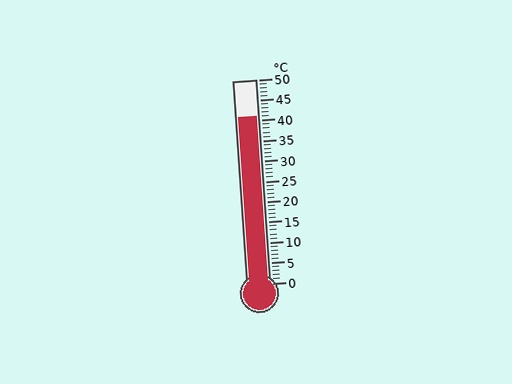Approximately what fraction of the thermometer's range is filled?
The thermometer is filled to approximately 80% of its range.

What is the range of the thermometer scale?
The thermometer scale ranges from 0°C to 50°C.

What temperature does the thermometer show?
The thermometer shows approximately 41°C.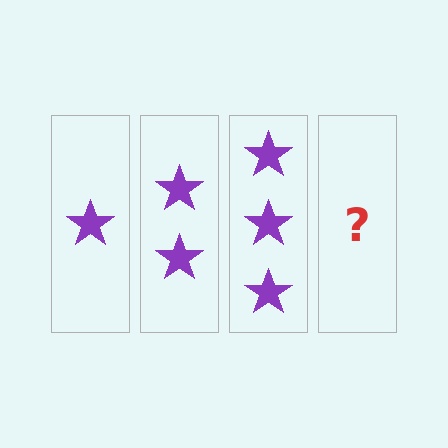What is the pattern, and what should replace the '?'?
The pattern is that each step adds one more star. The '?' should be 4 stars.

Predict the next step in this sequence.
The next step is 4 stars.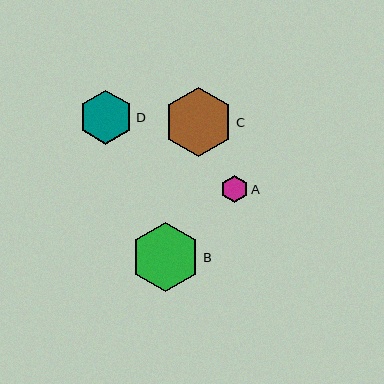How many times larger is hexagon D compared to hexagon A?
Hexagon D is approximately 2.0 times the size of hexagon A.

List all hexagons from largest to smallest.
From largest to smallest: B, C, D, A.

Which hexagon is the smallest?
Hexagon A is the smallest with a size of approximately 27 pixels.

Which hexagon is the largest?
Hexagon B is the largest with a size of approximately 69 pixels.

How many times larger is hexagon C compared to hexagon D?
Hexagon C is approximately 1.3 times the size of hexagon D.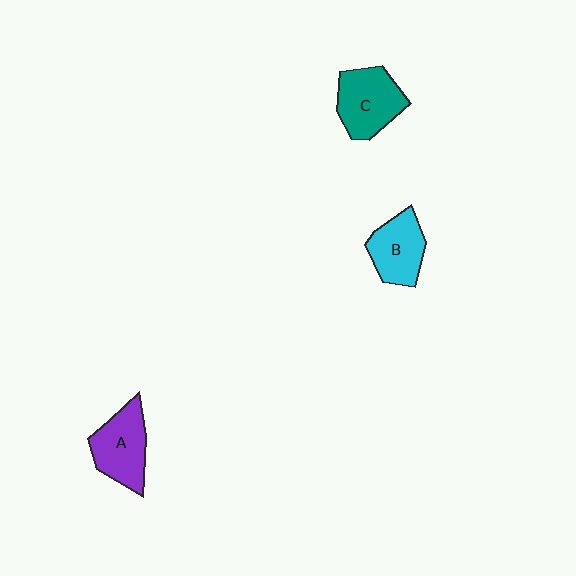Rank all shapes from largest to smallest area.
From largest to smallest: C (teal), A (purple), B (cyan).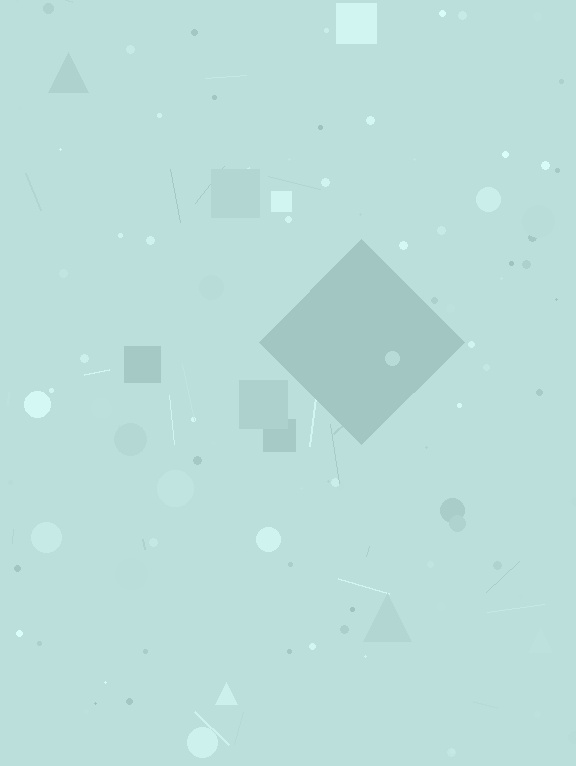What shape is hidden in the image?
A diamond is hidden in the image.